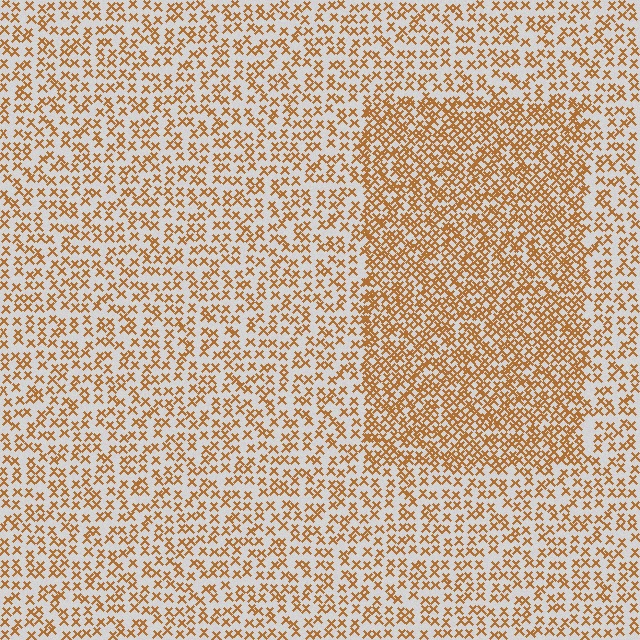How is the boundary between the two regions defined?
The boundary is defined by a change in element density (approximately 1.9x ratio). All elements are the same color, size, and shape.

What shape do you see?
I see a rectangle.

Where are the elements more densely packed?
The elements are more densely packed inside the rectangle boundary.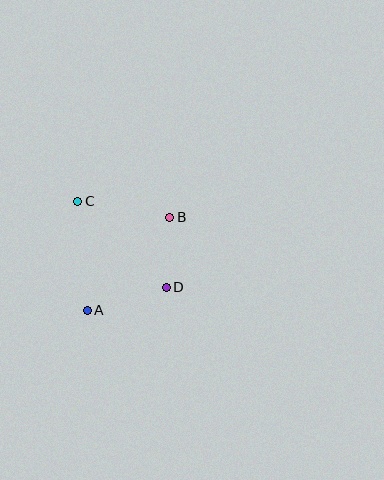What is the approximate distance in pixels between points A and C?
The distance between A and C is approximately 109 pixels.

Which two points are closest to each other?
Points B and D are closest to each other.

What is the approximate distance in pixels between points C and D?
The distance between C and D is approximately 123 pixels.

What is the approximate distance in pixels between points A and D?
The distance between A and D is approximately 82 pixels.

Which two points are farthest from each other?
Points A and B are farthest from each other.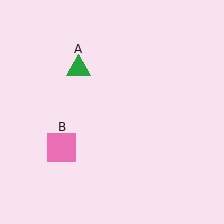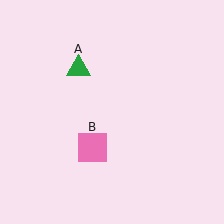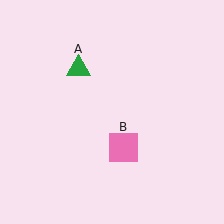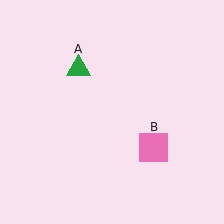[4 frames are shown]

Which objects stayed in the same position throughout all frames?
Green triangle (object A) remained stationary.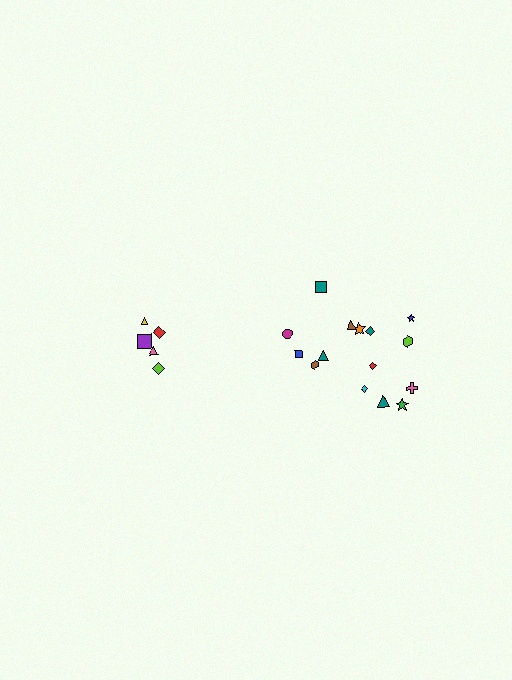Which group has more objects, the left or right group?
The right group.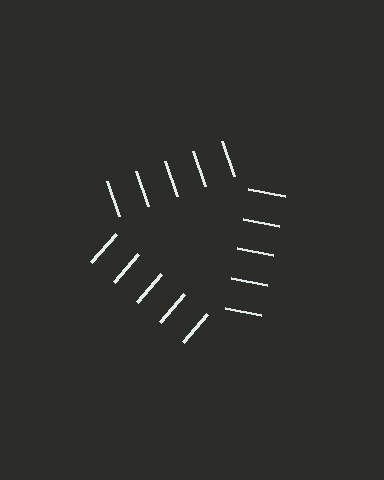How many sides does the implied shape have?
3 sides — the line-ends trace a triangle.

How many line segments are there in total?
15 — 5 along each of the 3 edges.